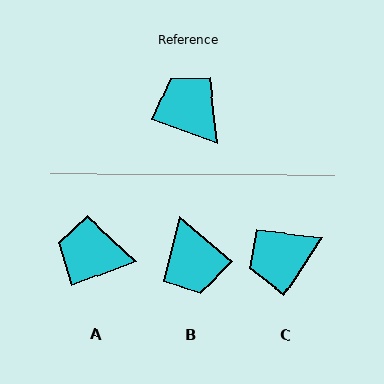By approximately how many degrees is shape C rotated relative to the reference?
Approximately 78 degrees counter-clockwise.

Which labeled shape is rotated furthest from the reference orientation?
B, about 160 degrees away.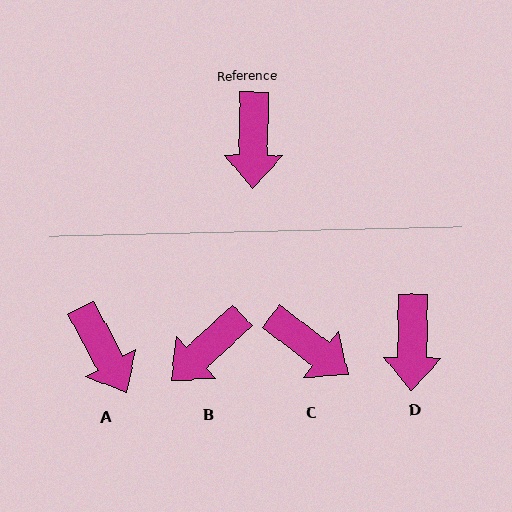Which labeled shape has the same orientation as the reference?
D.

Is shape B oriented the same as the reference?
No, it is off by about 47 degrees.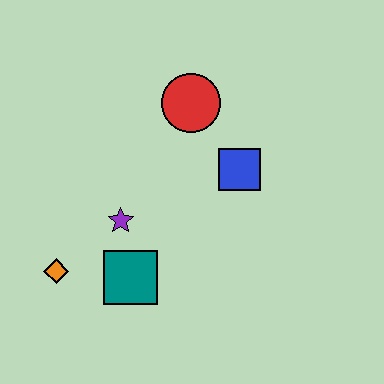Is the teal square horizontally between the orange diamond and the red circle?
Yes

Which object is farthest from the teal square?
The red circle is farthest from the teal square.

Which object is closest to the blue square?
The red circle is closest to the blue square.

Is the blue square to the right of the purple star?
Yes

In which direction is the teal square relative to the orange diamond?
The teal square is to the right of the orange diamond.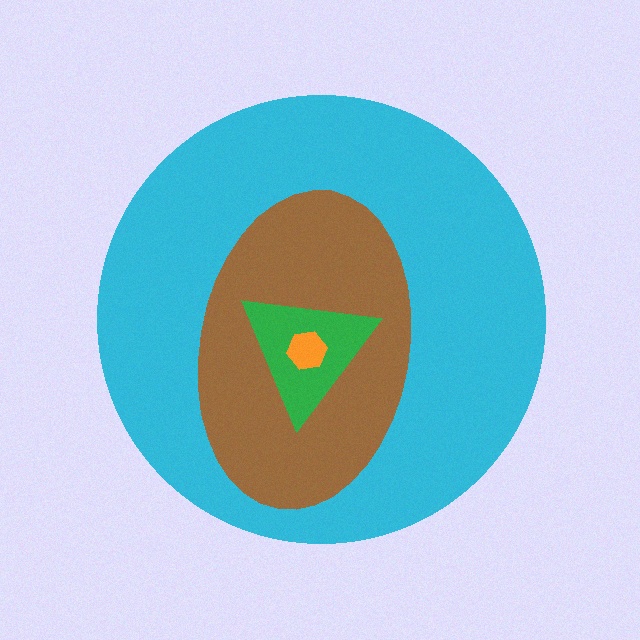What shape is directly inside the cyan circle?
The brown ellipse.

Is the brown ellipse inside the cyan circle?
Yes.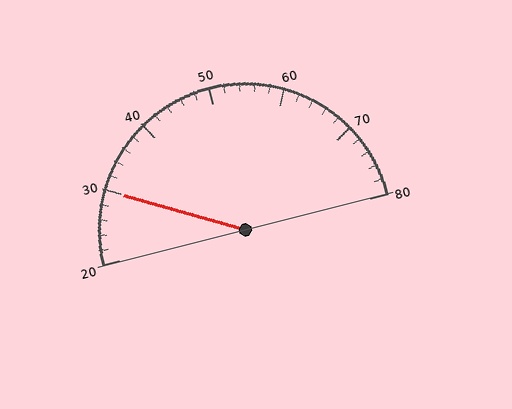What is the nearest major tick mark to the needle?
The nearest major tick mark is 30.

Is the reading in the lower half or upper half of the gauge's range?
The reading is in the lower half of the range (20 to 80).